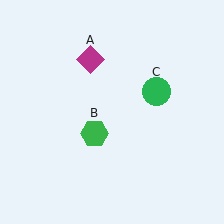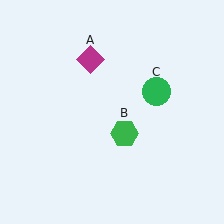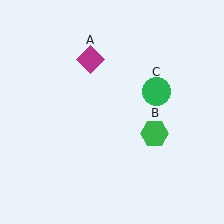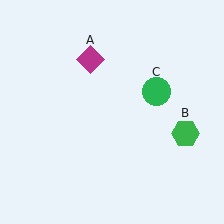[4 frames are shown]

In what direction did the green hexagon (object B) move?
The green hexagon (object B) moved right.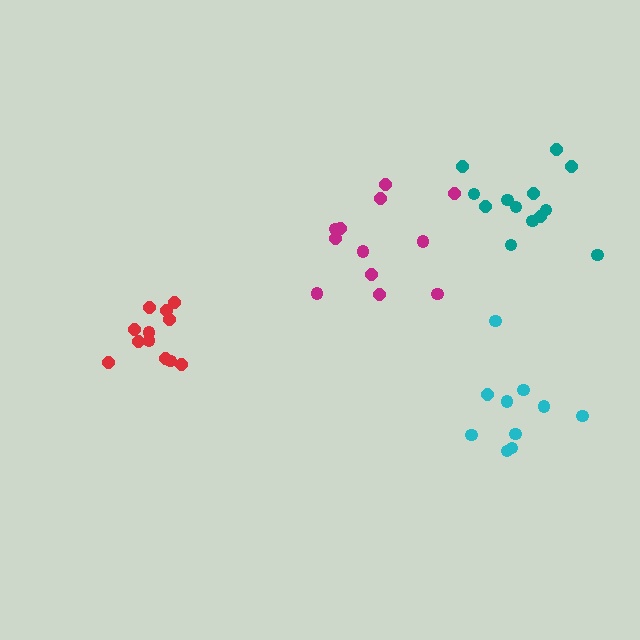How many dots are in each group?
Group 1: 12 dots, Group 2: 13 dots, Group 3: 10 dots, Group 4: 12 dots (47 total).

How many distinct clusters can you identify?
There are 4 distinct clusters.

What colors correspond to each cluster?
The clusters are colored: magenta, teal, cyan, red.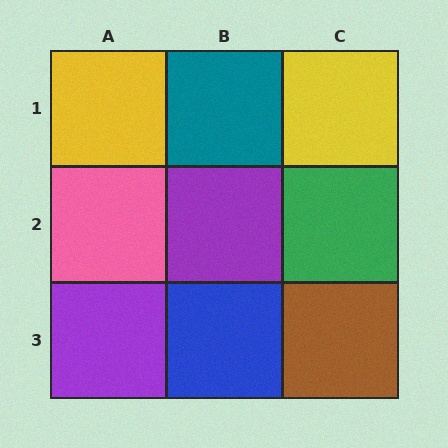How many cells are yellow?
2 cells are yellow.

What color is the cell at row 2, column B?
Purple.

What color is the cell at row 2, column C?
Green.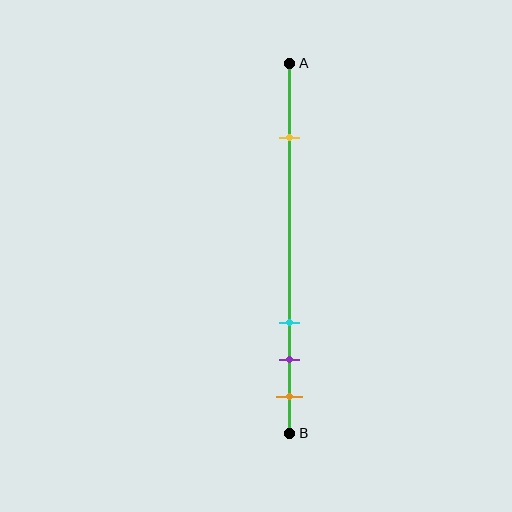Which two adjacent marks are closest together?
The purple and orange marks are the closest adjacent pair.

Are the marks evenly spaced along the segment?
No, the marks are not evenly spaced.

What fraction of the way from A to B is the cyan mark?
The cyan mark is approximately 70% (0.7) of the way from A to B.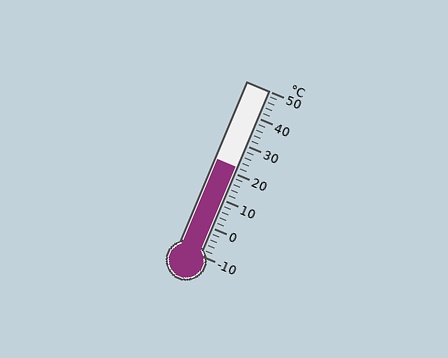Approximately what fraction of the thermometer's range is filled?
The thermometer is filled to approximately 55% of its range.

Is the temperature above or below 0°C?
The temperature is above 0°C.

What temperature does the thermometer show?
The thermometer shows approximately 22°C.